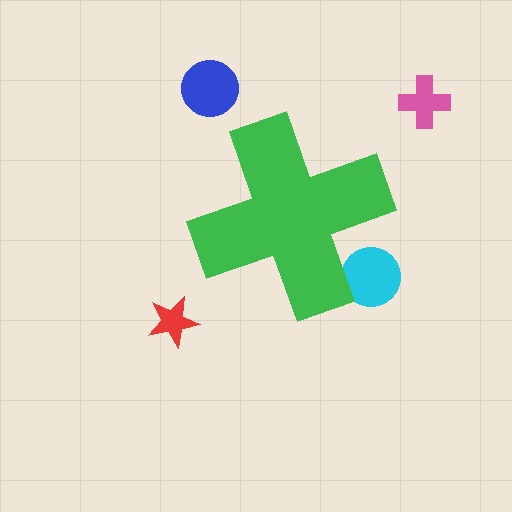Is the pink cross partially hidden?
No, the pink cross is fully visible.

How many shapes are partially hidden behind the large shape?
1 shape is partially hidden.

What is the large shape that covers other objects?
A green cross.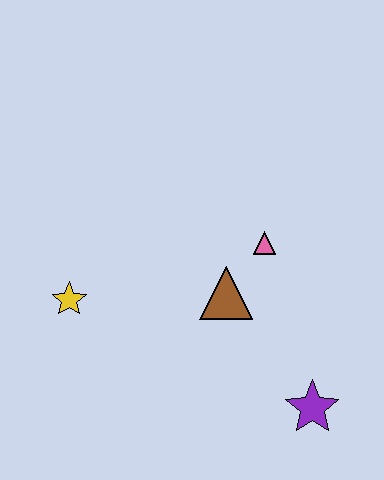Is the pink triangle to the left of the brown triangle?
No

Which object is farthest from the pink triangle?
The yellow star is farthest from the pink triangle.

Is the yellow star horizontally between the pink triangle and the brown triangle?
No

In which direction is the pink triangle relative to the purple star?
The pink triangle is above the purple star.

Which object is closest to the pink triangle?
The brown triangle is closest to the pink triangle.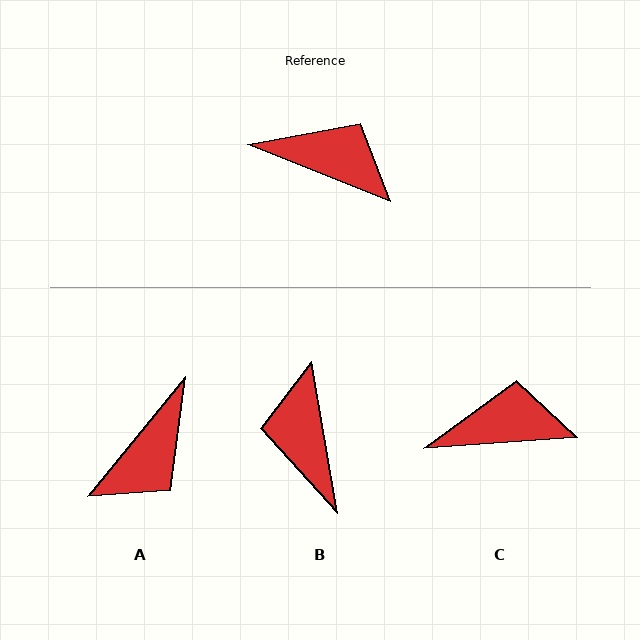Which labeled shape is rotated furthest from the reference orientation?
B, about 122 degrees away.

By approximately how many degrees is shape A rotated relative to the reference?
Approximately 108 degrees clockwise.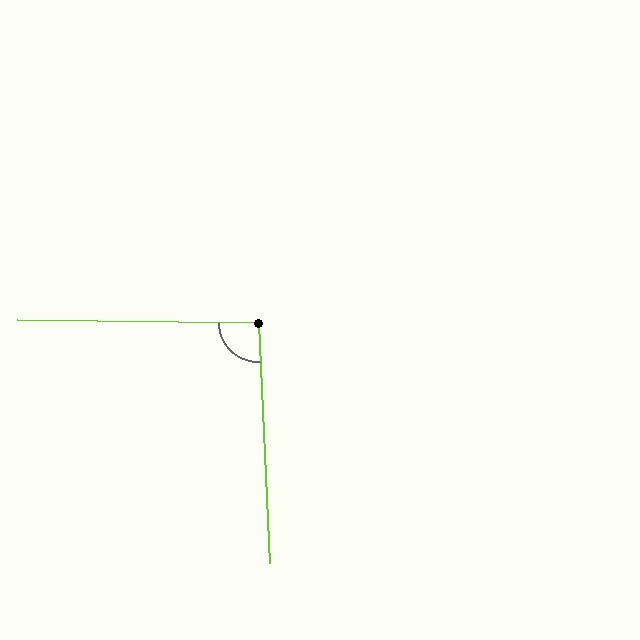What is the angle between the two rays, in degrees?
Approximately 93 degrees.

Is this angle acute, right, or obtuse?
It is approximately a right angle.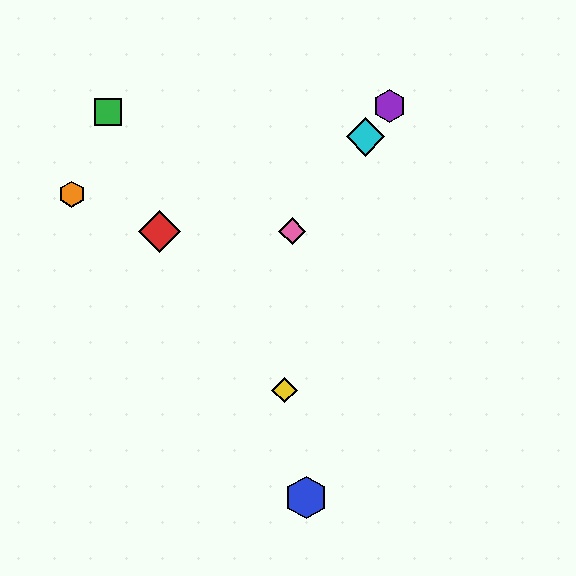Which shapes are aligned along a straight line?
The purple hexagon, the cyan diamond, the pink diamond are aligned along a straight line.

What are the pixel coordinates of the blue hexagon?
The blue hexagon is at (306, 498).